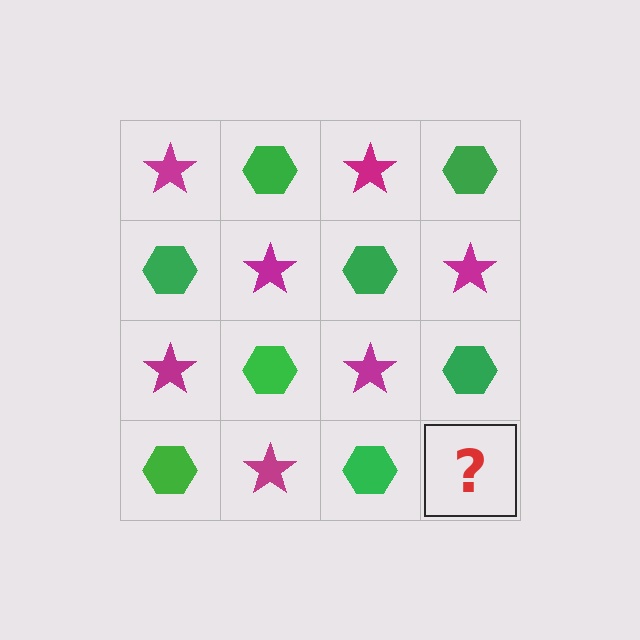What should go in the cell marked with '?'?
The missing cell should contain a magenta star.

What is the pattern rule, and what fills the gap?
The rule is that it alternates magenta star and green hexagon in a checkerboard pattern. The gap should be filled with a magenta star.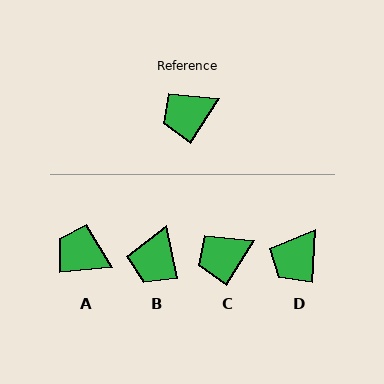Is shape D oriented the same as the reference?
No, it is off by about 28 degrees.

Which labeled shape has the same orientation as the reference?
C.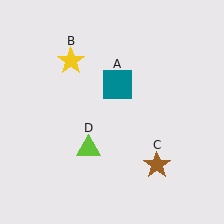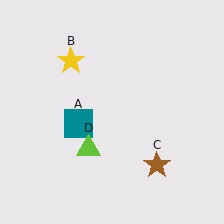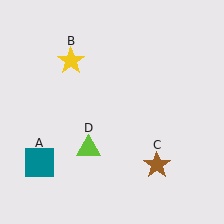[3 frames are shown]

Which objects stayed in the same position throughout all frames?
Yellow star (object B) and brown star (object C) and lime triangle (object D) remained stationary.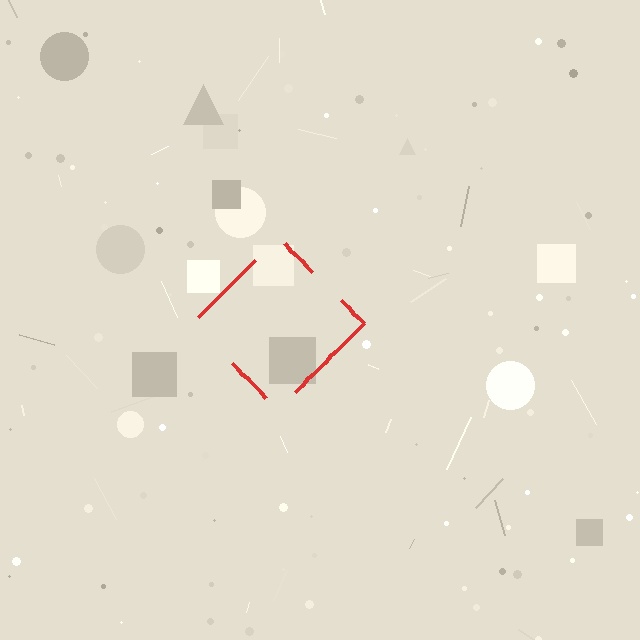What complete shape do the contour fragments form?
The contour fragments form a diamond.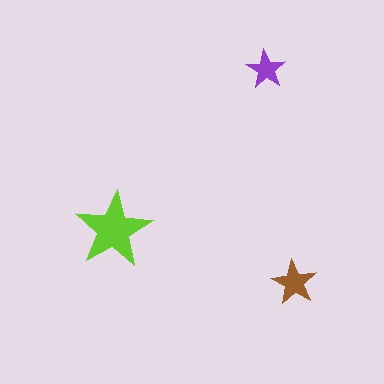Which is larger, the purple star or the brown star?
The brown one.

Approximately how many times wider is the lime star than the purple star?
About 2 times wider.